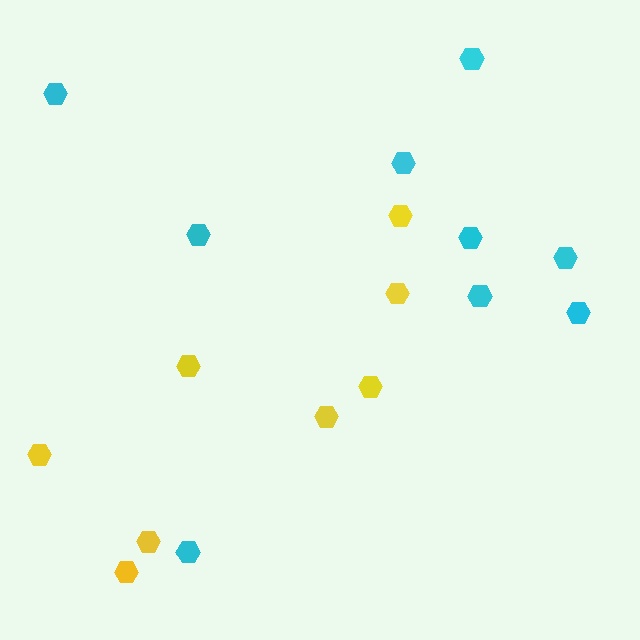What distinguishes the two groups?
There are 2 groups: one group of cyan hexagons (9) and one group of yellow hexagons (8).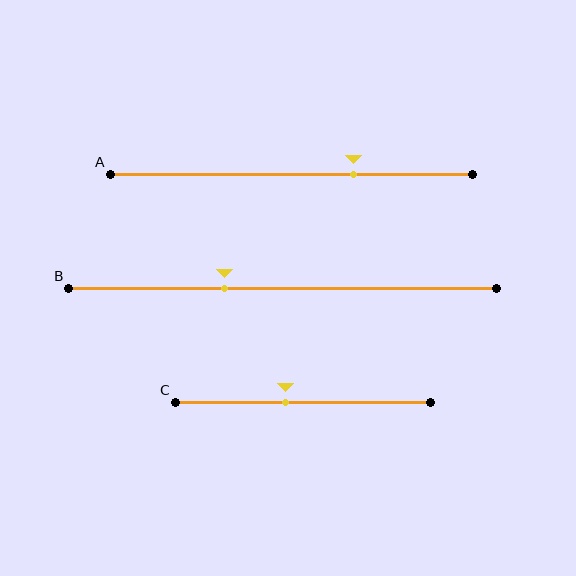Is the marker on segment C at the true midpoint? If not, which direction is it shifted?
No, the marker on segment C is shifted to the left by about 7% of the segment length.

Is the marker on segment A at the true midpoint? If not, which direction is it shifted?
No, the marker on segment A is shifted to the right by about 17% of the segment length.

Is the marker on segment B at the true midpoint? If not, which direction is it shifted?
No, the marker on segment B is shifted to the left by about 14% of the segment length.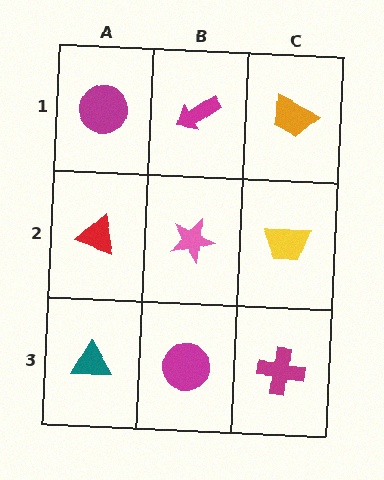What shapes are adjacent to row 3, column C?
A yellow trapezoid (row 2, column C), a magenta circle (row 3, column B).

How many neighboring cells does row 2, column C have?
3.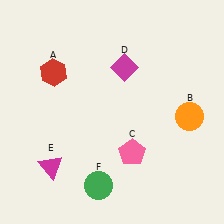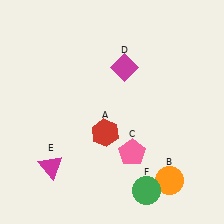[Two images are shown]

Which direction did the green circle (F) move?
The green circle (F) moved right.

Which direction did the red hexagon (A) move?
The red hexagon (A) moved down.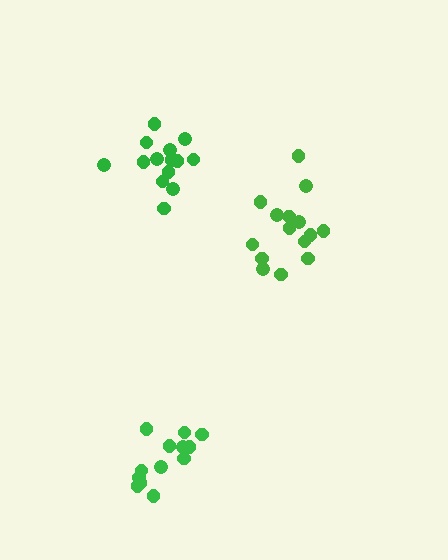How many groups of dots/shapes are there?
There are 3 groups.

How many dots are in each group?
Group 1: 14 dots, Group 2: 13 dots, Group 3: 15 dots (42 total).